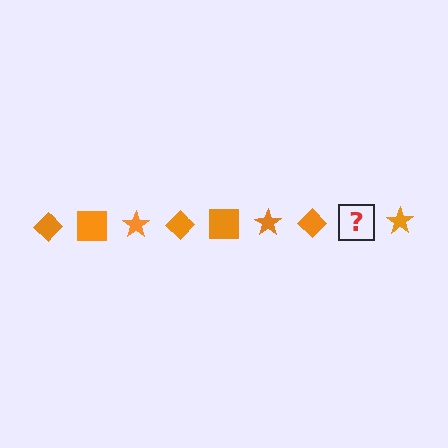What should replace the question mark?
The question mark should be replaced with an orange square.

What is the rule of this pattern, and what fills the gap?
The rule is that the pattern cycles through diamond, square, star shapes in orange. The gap should be filled with an orange square.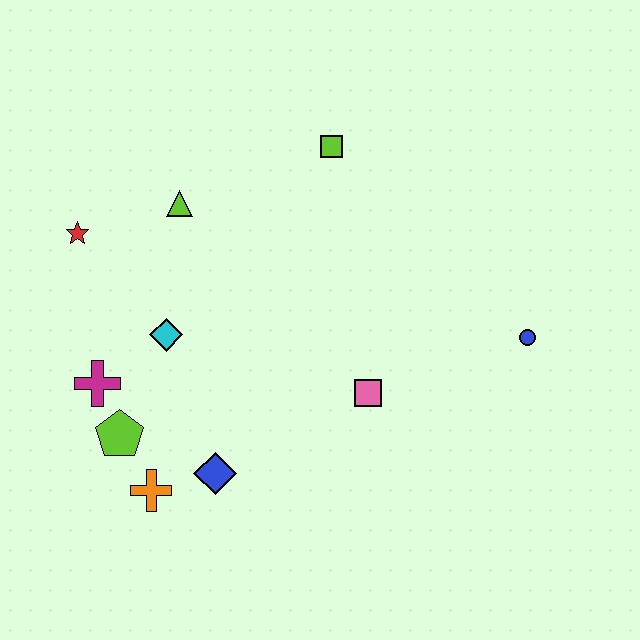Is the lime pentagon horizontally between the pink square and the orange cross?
No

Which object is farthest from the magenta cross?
The blue circle is farthest from the magenta cross.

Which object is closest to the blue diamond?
The orange cross is closest to the blue diamond.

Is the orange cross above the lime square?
No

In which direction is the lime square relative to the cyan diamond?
The lime square is above the cyan diamond.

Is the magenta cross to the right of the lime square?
No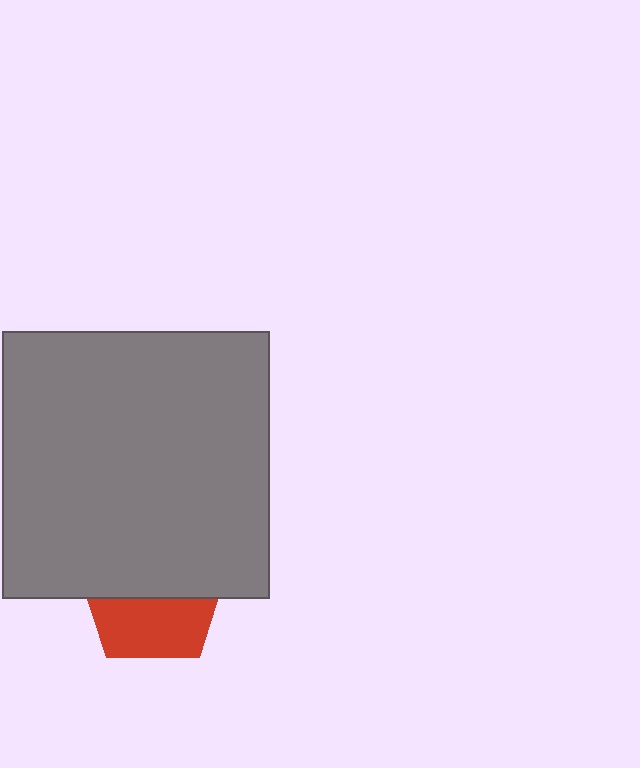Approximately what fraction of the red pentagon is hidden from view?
Roughly 57% of the red pentagon is hidden behind the gray square.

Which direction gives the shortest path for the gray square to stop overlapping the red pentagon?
Moving up gives the shortest separation.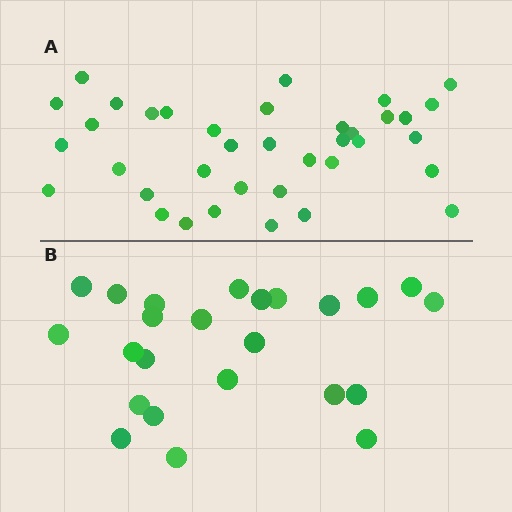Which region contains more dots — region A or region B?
Region A (the top region) has more dots.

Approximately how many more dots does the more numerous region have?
Region A has approximately 15 more dots than region B.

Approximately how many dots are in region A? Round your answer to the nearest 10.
About 40 dots. (The exact count is 37, which rounds to 40.)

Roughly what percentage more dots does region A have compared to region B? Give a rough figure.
About 55% more.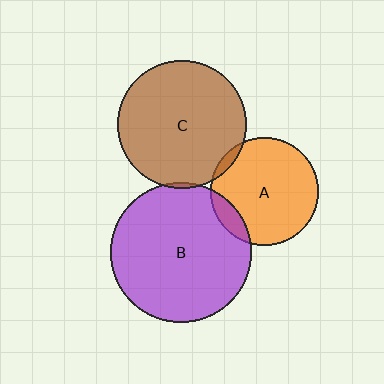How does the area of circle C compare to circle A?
Approximately 1.4 times.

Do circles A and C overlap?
Yes.